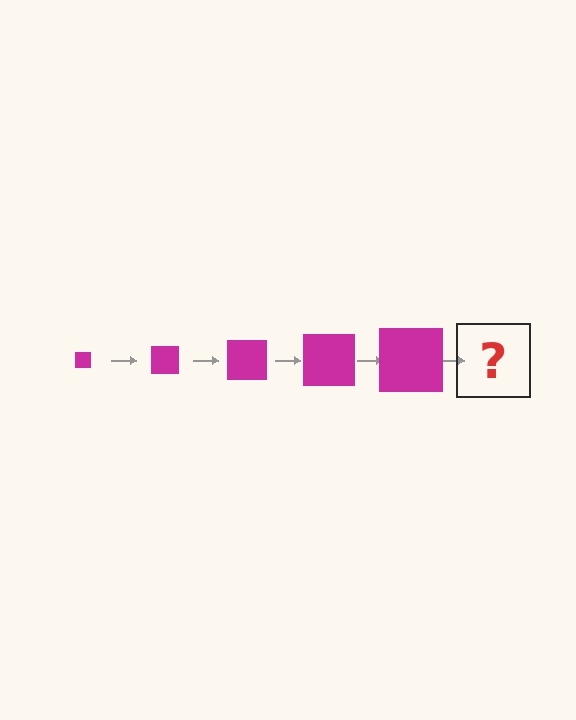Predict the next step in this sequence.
The next step is a magenta square, larger than the previous one.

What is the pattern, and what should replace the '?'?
The pattern is that the square gets progressively larger each step. The '?' should be a magenta square, larger than the previous one.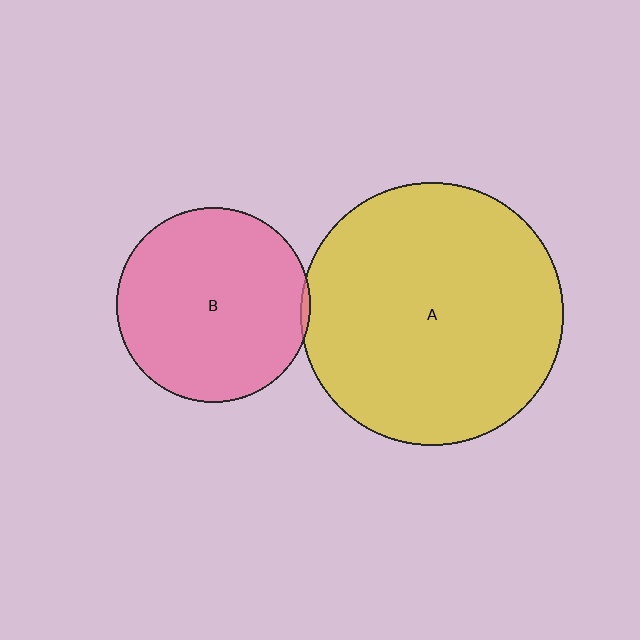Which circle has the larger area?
Circle A (yellow).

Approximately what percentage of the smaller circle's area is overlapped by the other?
Approximately 5%.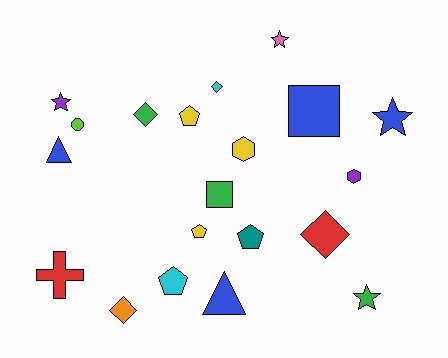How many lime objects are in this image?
There is 1 lime object.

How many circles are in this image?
There is 1 circle.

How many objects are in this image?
There are 20 objects.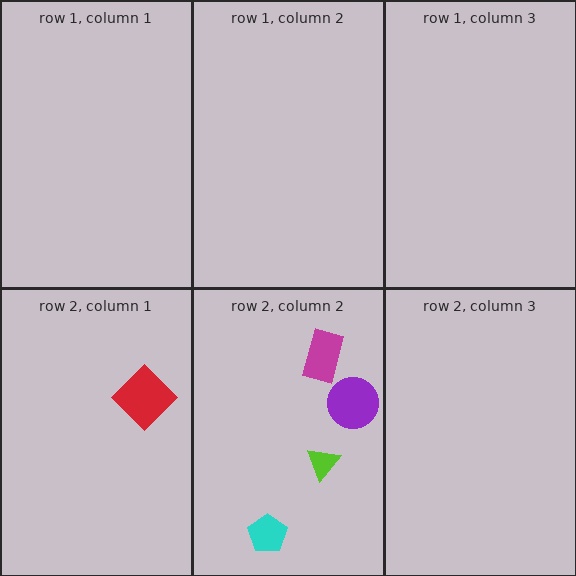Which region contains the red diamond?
The row 2, column 1 region.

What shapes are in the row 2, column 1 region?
The red diamond.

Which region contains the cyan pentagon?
The row 2, column 2 region.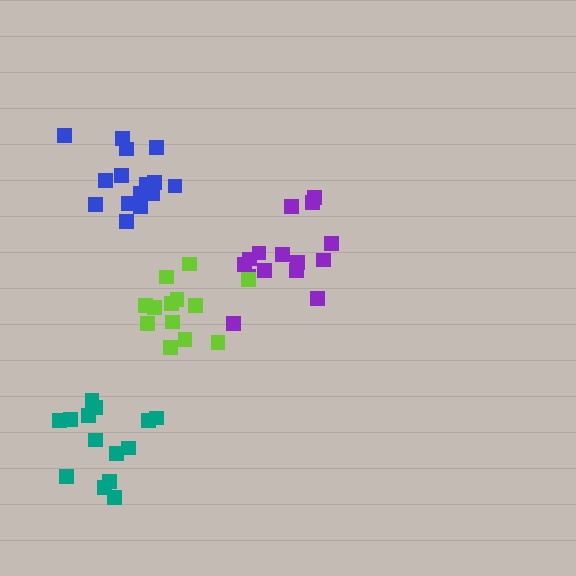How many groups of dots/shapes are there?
There are 4 groups.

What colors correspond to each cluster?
The clusters are colored: teal, purple, lime, blue.